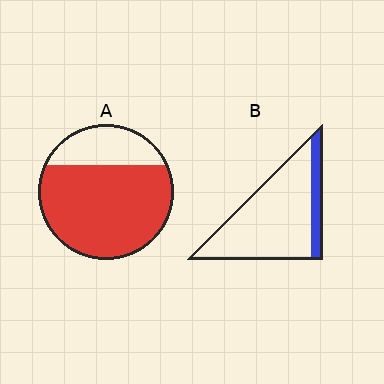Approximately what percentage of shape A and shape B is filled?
A is approximately 75% and B is approximately 15%.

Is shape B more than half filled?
No.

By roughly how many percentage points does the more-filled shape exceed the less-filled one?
By roughly 60 percentage points (A over B).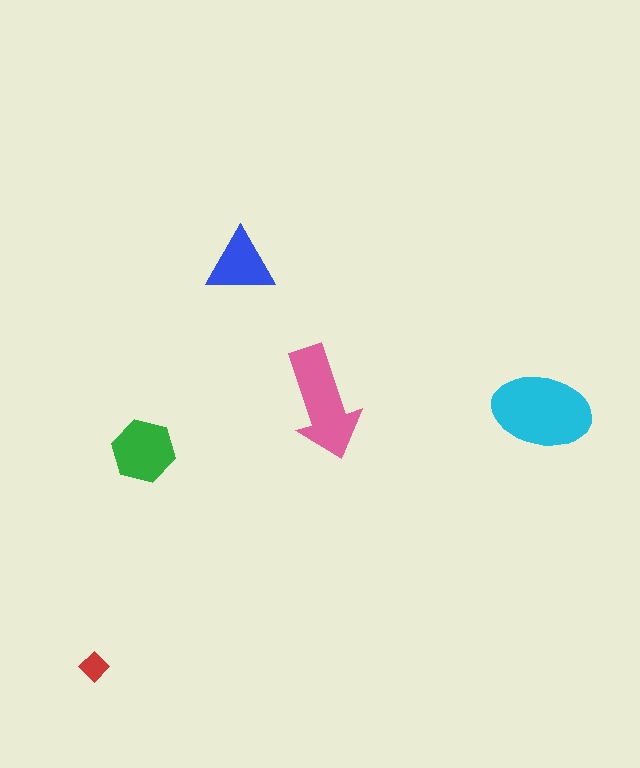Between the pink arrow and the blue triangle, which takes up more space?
The pink arrow.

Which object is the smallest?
The red diamond.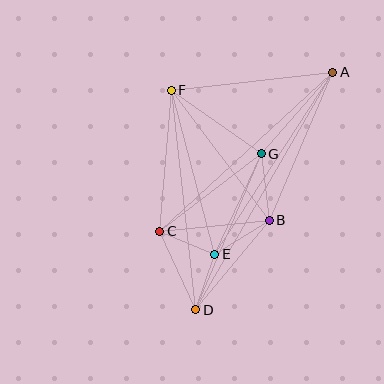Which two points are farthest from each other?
Points A and D are farthest from each other.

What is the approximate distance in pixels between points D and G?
The distance between D and G is approximately 169 pixels.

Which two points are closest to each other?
Points D and E are closest to each other.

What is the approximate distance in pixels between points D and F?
The distance between D and F is approximately 221 pixels.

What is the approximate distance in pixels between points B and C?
The distance between B and C is approximately 110 pixels.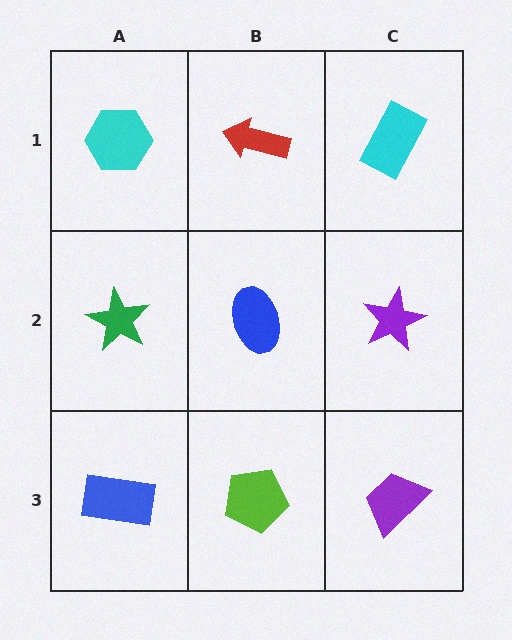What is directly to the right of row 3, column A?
A lime pentagon.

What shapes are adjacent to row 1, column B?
A blue ellipse (row 2, column B), a cyan hexagon (row 1, column A), a cyan rectangle (row 1, column C).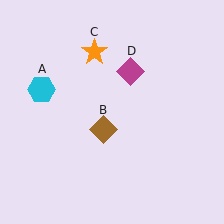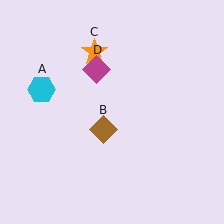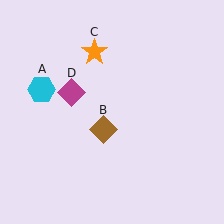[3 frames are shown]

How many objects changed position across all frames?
1 object changed position: magenta diamond (object D).